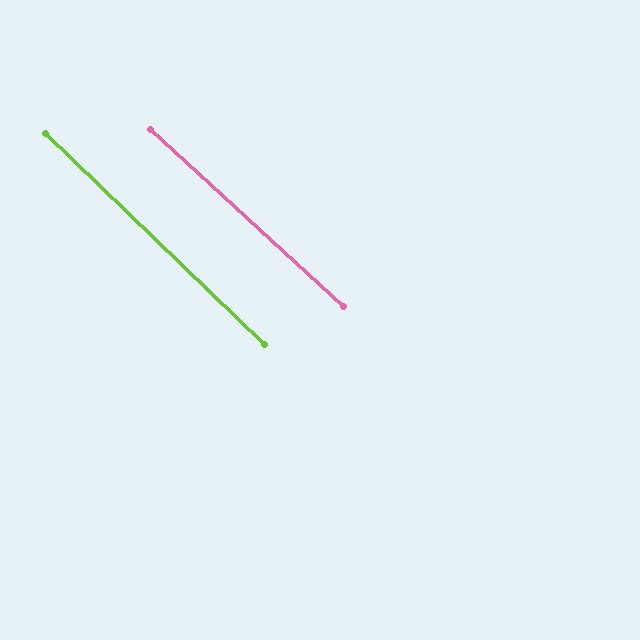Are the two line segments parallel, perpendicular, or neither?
Parallel — their directions differ by only 1.4°.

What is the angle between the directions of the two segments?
Approximately 1 degree.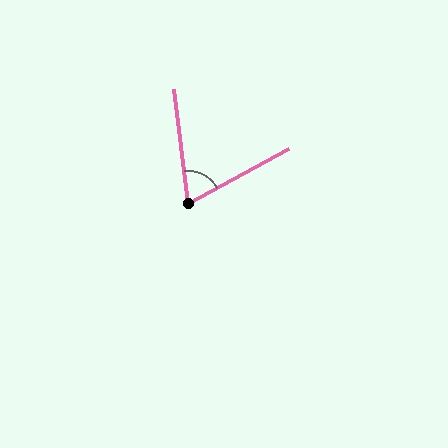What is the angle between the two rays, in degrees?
Approximately 69 degrees.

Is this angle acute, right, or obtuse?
It is acute.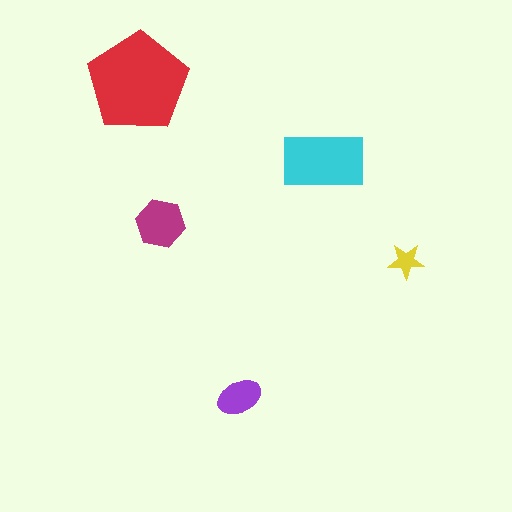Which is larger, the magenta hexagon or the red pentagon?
The red pentagon.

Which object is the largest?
The red pentagon.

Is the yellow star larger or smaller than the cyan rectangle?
Smaller.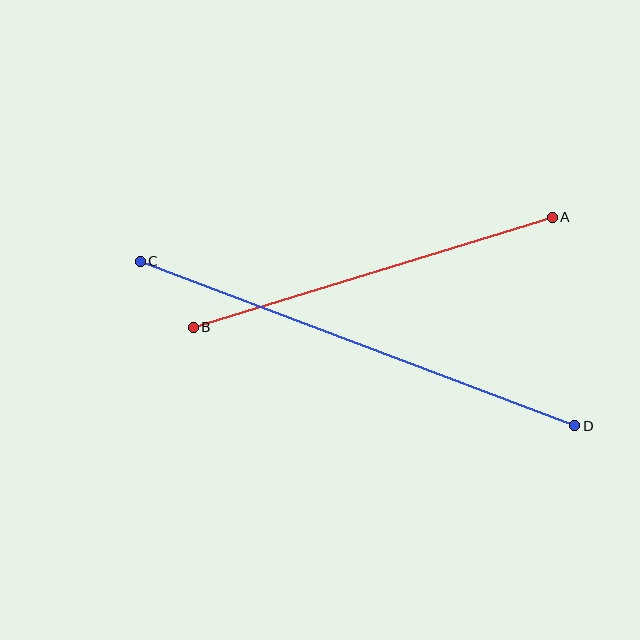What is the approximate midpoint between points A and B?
The midpoint is at approximately (373, 272) pixels.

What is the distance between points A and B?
The distance is approximately 376 pixels.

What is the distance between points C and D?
The distance is approximately 465 pixels.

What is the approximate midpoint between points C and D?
The midpoint is at approximately (357, 343) pixels.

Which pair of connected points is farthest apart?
Points C and D are farthest apart.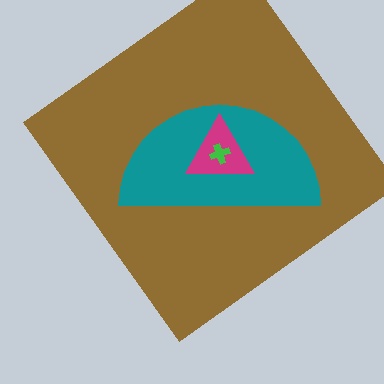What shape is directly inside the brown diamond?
The teal semicircle.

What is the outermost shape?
The brown diamond.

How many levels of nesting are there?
4.